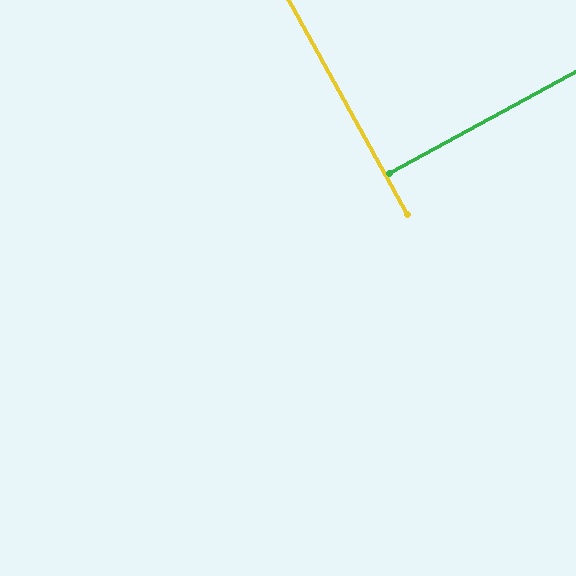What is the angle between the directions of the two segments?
Approximately 90 degrees.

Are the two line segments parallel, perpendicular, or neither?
Perpendicular — they meet at approximately 90°.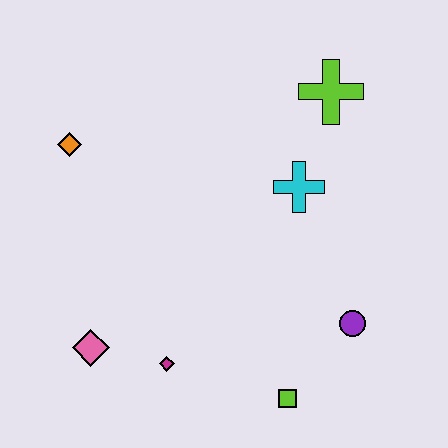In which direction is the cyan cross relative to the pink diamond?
The cyan cross is to the right of the pink diamond.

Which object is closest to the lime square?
The purple circle is closest to the lime square.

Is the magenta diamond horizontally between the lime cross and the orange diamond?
Yes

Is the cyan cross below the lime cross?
Yes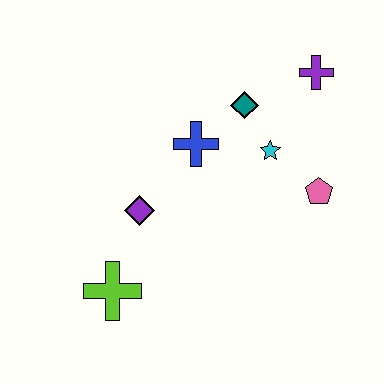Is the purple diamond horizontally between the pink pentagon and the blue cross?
No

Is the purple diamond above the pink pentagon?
No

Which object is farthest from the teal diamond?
The lime cross is farthest from the teal diamond.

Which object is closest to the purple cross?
The teal diamond is closest to the purple cross.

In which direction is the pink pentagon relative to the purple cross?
The pink pentagon is below the purple cross.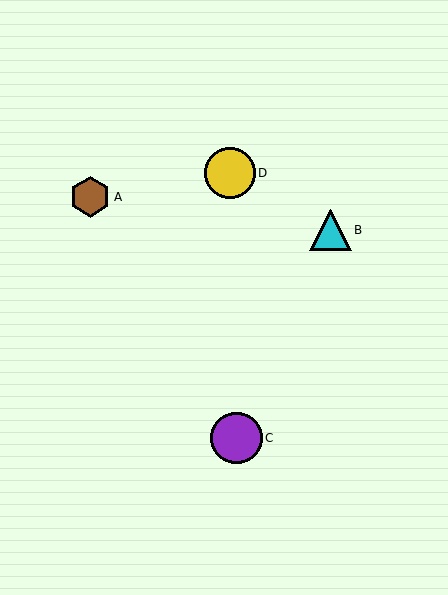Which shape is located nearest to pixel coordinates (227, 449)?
The purple circle (labeled C) at (236, 438) is nearest to that location.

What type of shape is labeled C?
Shape C is a purple circle.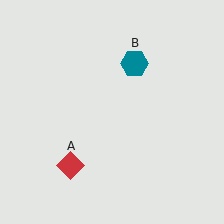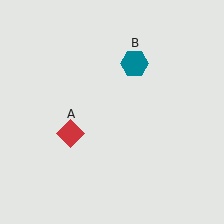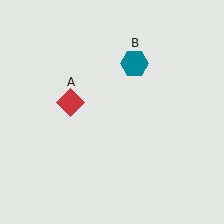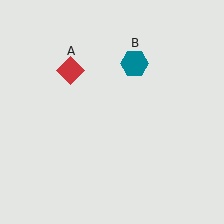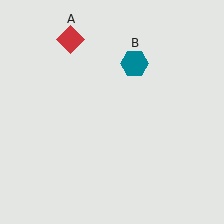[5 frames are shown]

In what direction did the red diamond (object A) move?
The red diamond (object A) moved up.